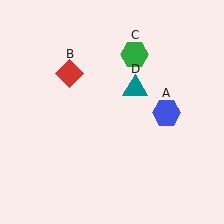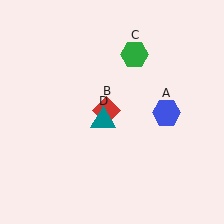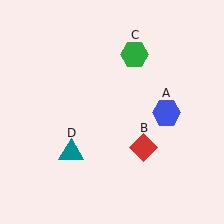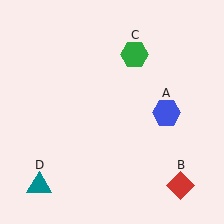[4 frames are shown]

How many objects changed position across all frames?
2 objects changed position: red diamond (object B), teal triangle (object D).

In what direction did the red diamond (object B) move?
The red diamond (object B) moved down and to the right.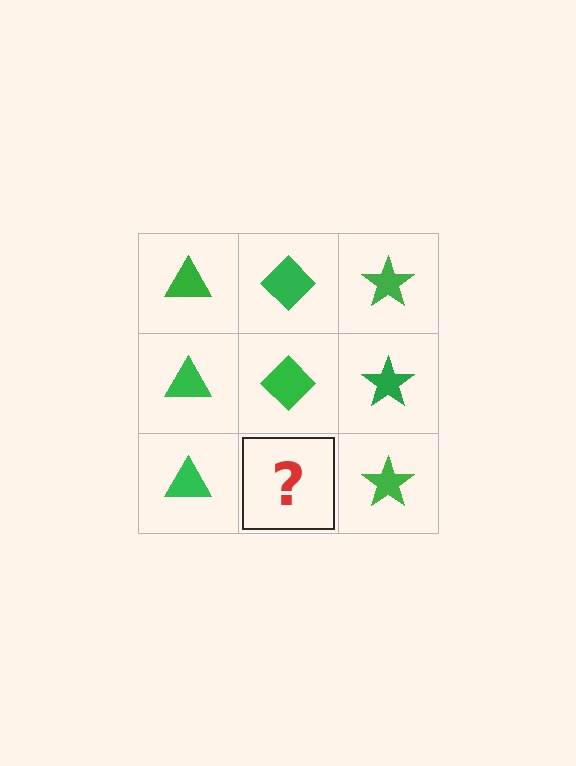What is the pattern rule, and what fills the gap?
The rule is that each column has a consistent shape. The gap should be filled with a green diamond.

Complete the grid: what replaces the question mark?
The question mark should be replaced with a green diamond.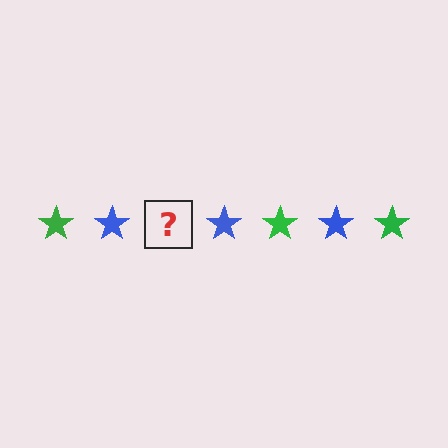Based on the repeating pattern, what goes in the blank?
The blank should be a green star.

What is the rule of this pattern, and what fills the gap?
The rule is that the pattern cycles through green, blue stars. The gap should be filled with a green star.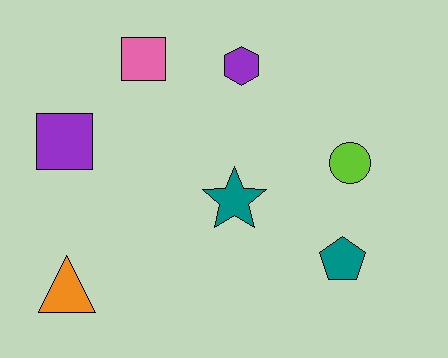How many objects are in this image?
There are 7 objects.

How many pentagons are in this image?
There is 1 pentagon.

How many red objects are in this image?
There are no red objects.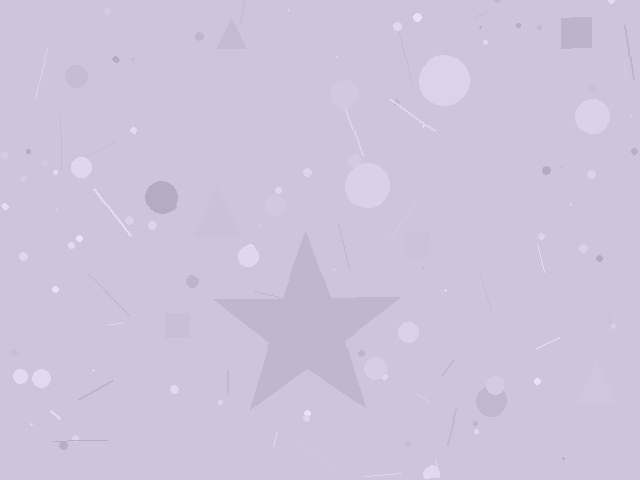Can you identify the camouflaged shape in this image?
The camouflaged shape is a star.